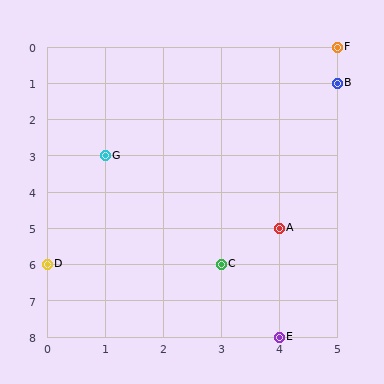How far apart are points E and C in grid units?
Points E and C are 1 column and 2 rows apart (about 2.2 grid units diagonally).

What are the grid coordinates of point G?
Point G is at grid coordinates (1, 3).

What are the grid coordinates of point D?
Point D is at grid coordinates (0, 6).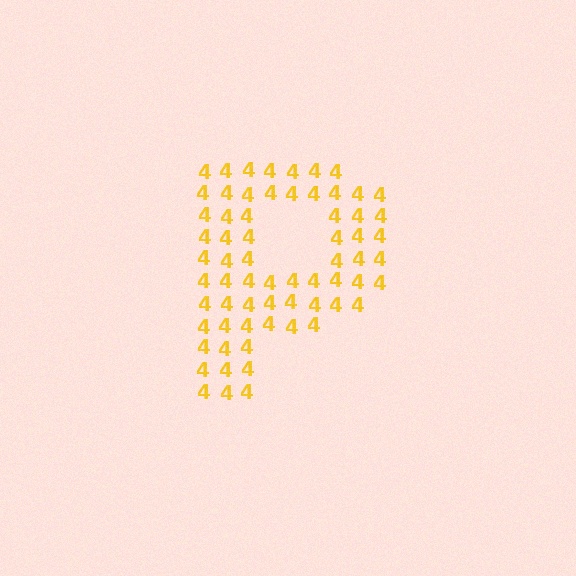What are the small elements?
The small elements are digit 4's.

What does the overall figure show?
The overall figure shows the letter P.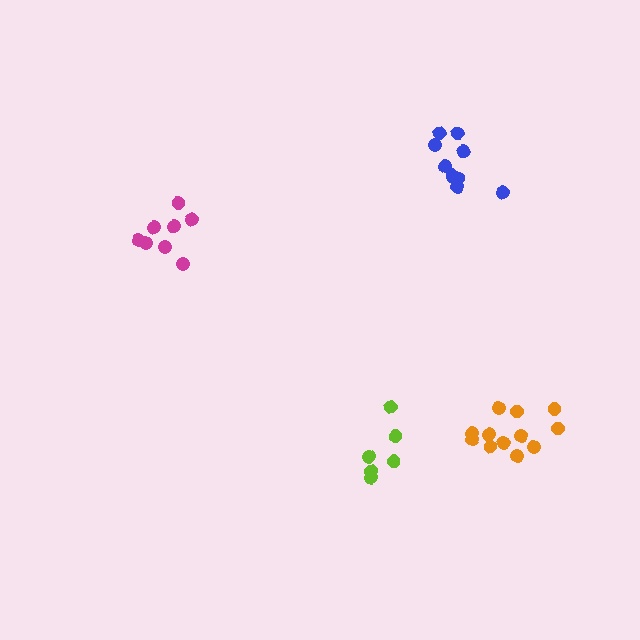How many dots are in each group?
Group 1: 8 dots, Group 2: 6 dots, Group 3: 12 dots, Group 4: 10 dots (36 total).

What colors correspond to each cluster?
The clusters are colored: magenta, lime, orange, blue.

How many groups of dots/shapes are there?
There are 4 groups.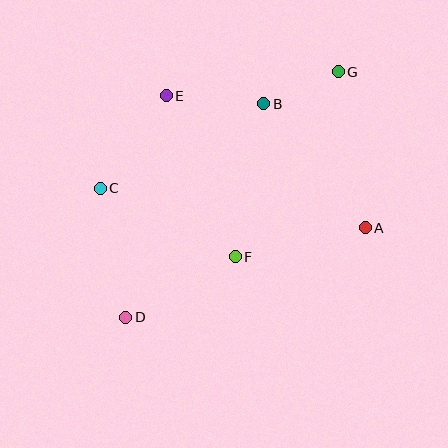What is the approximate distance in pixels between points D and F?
The distance between D and F is approximately 125 pixels.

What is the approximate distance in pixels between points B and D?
The distance between B and D is approximately 254 pixels.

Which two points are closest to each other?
Points B and G are closest to each other.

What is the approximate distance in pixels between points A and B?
The distance between A and B is approximately 160 pixels.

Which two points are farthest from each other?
Points D and G are farthest from each other.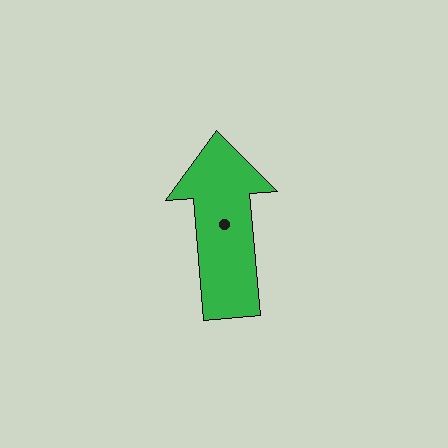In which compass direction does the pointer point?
North.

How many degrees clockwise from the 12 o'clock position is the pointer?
Approximately 355 degrees.